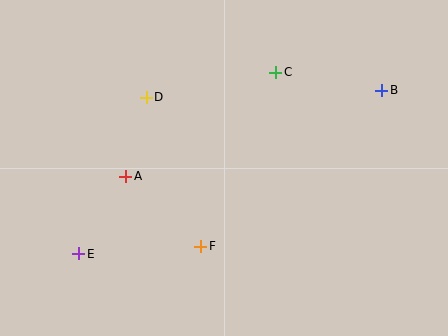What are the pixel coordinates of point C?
Point C is at (276, 72).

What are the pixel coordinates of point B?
Point B is at (382, 90).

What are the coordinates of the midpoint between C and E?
The midpoint between C and E is at (177, 163).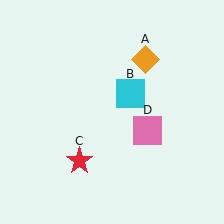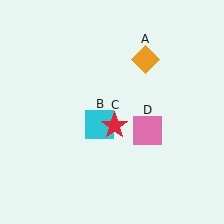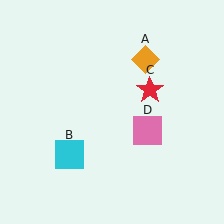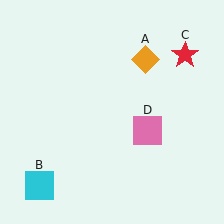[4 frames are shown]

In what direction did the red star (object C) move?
The red star (object C) moved up and to the right.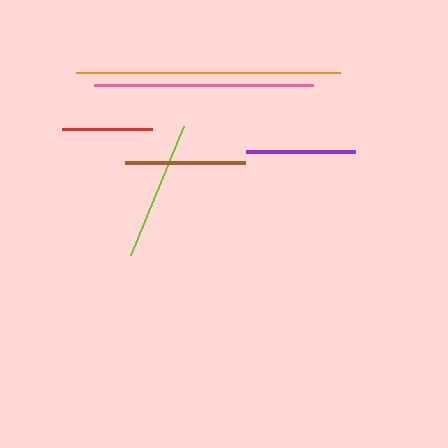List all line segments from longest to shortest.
From longest to shortest: orange, pink, lime, brown, purple, red.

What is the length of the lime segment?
The lime segment is approximately 140 pixels long.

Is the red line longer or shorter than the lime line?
The lime line is longer than the red line.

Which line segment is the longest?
The orange line is the longest at approximately 264 pixels.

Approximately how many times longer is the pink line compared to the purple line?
The pink line is approximately 2.0 times the length of the purple line.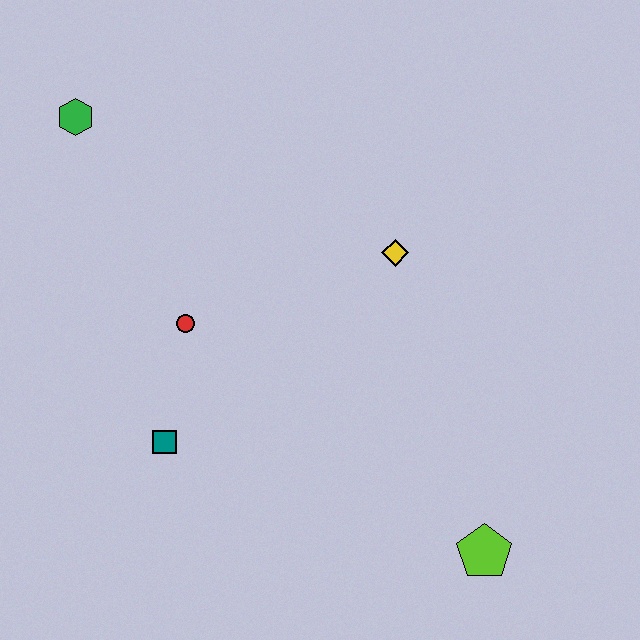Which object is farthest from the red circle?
The lime pentagon is farthest from the red circle.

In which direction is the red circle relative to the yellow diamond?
The red circle is to the left of the yellow diamond.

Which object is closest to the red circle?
The teal square is closest to the red circle.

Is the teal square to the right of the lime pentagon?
No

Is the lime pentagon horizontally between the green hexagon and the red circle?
No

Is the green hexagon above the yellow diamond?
Yes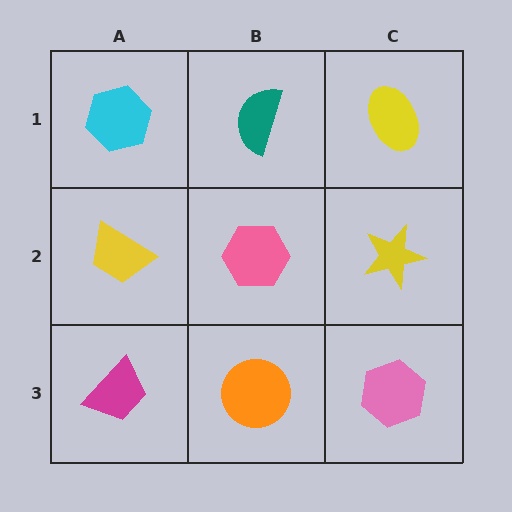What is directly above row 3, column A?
A yellow trapezoid.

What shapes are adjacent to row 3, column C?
A yellow star (row 2, column C), an orange circle (row 3, column B).